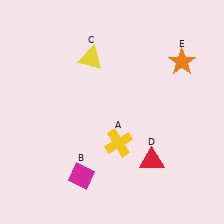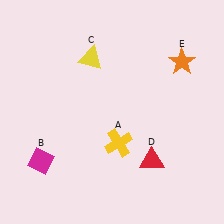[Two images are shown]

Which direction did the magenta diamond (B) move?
The magenta diamond (B) moved left.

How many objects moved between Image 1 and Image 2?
1 object moved between the two images.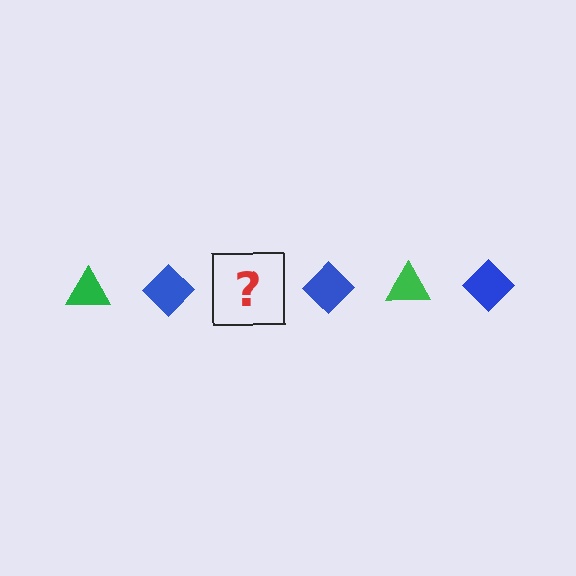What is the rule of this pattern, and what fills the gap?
The rule is that the pattern alternates between green triangle and blue diamond. The gap should be filled with a green triangle.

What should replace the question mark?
The question mark should be replaced with a green triangle.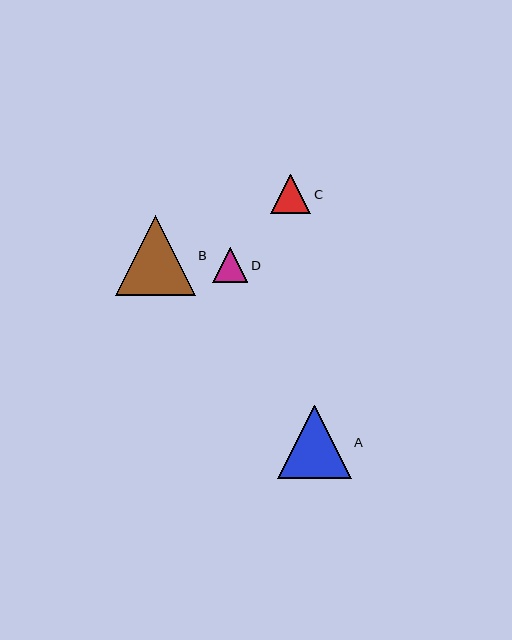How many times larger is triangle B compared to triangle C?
Triangle B is approximately 2.0 times the size of triangle C.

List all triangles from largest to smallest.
From largest to smallest: B, A, C, D.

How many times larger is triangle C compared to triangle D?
Triangle C is approximately 1.1 times the size of triangle D.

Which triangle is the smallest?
Triangle D is the smallest with a size of approximately 35 pixels.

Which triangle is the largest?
Triangle B is the largest with a size of approximately 80 pixels.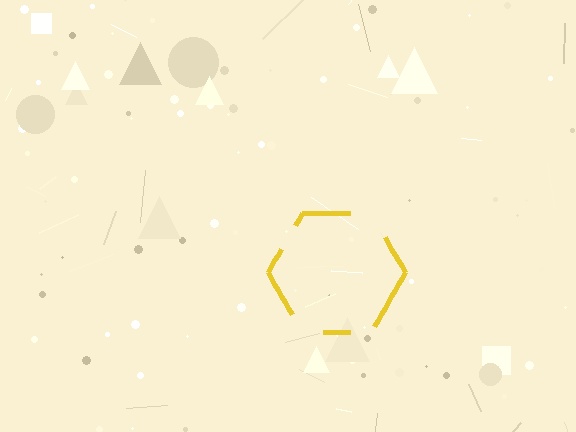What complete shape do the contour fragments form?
The contour fragments form a hexagon.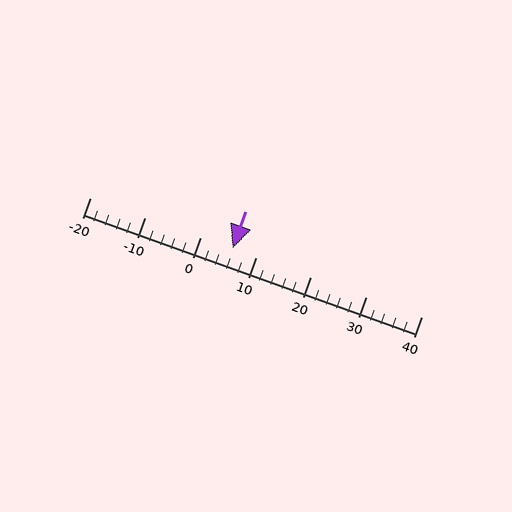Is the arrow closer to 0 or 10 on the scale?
The arrow is closer to 10.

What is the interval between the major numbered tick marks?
The major tick marks are spaced 10 units apart.